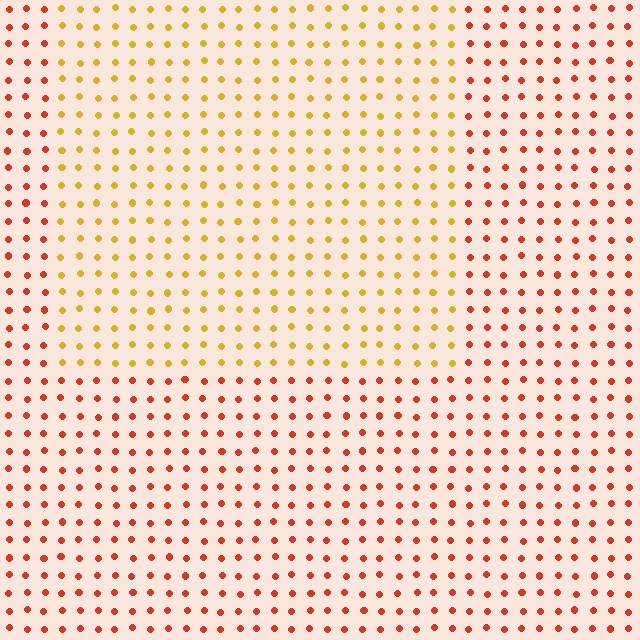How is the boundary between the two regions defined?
The boundary is defined purely by a slight shift in hue (about 42 degrees). Spacing, size, and orientation are identical on both sides.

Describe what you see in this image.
The image is filled with small red elements in a uniform arrangement. A rectangle-shaped region is visible where the elements are tinted to a slightly different hue, forming a subtle color boundary.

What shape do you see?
I see a rectangle.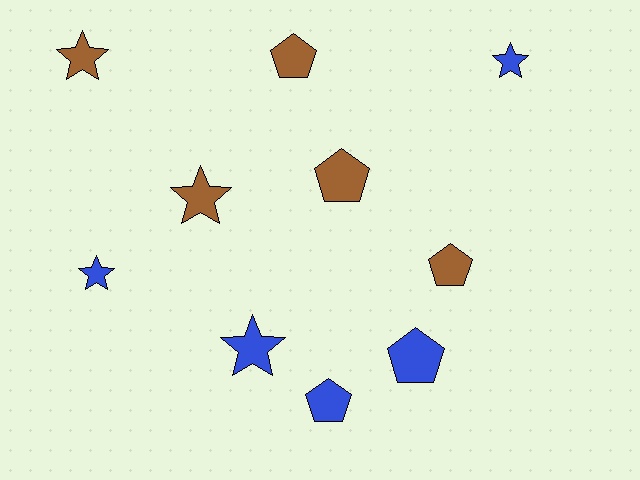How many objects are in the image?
There are 10 objects.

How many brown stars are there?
There are 2 brown stars.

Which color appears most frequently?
Blue, with 5 objects.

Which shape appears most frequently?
Pentagon, with 5 objects.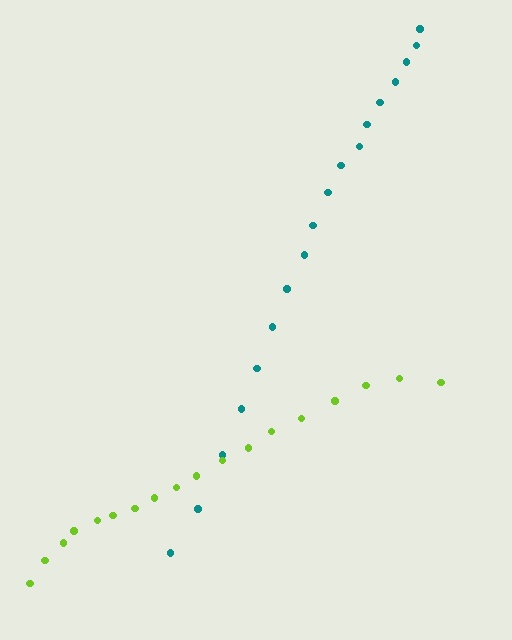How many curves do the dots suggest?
There are 2 distinct paths.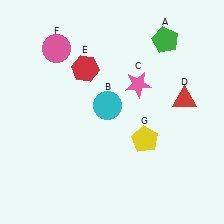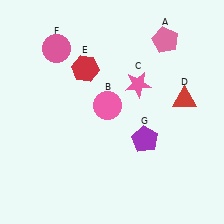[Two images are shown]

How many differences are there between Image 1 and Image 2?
There are 3 differences between the two images.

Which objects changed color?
A changed from green to pink. B changed from cyan to pink. G changed from yellow to purple.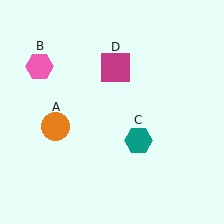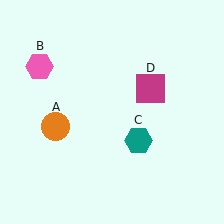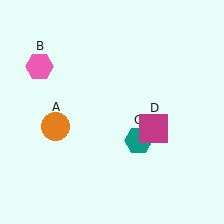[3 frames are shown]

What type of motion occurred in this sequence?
The magenta square (object D) rotated clockwise around the center of the scene.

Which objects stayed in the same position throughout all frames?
Orange circle (object A) and pink hexagon (object B) and teal hexagon (object C) remained stationary.